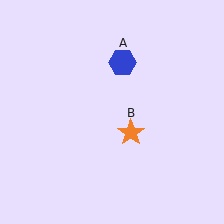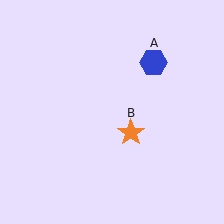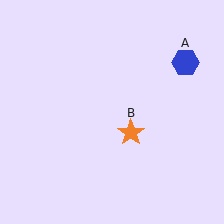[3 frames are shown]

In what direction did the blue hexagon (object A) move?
The blue hexagon (object A) moved right.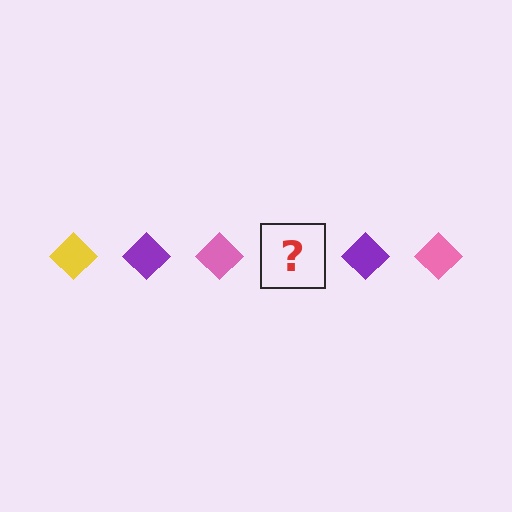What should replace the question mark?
The question mark should be replaced with a yellow diamond.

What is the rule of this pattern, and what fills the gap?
The rule is that the pattern cycles through yellow, purple, pink diamonds. The gap should be filled with a yellow diamond.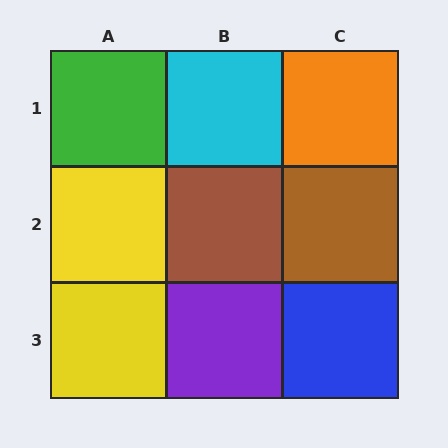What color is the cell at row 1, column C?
Orange.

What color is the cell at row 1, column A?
Green.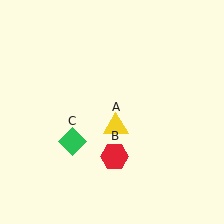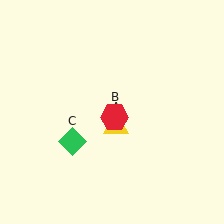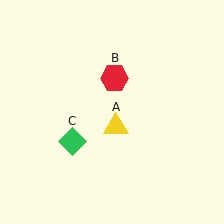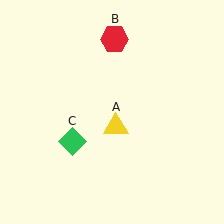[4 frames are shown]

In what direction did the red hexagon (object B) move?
The red hexagon (object B) moved up.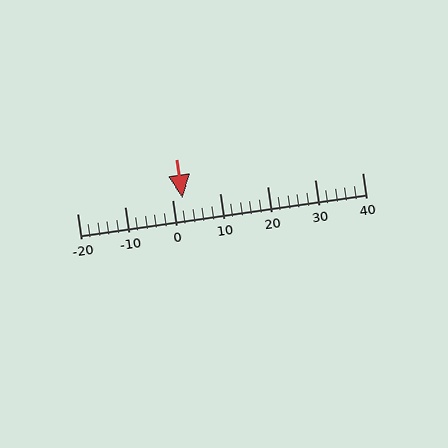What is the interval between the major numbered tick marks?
The major tick marks are spaced 10 units apart.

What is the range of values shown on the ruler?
The ruler shows values from -20 to 40.